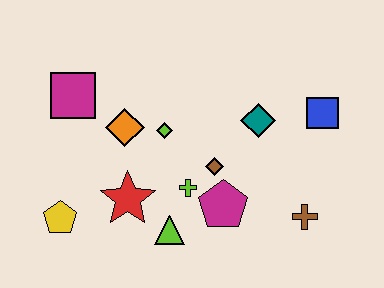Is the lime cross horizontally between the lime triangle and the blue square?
Yes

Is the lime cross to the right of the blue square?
No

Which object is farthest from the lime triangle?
The blue square is farthest from the lime triangle.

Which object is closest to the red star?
The lime triangle is closest to the red star.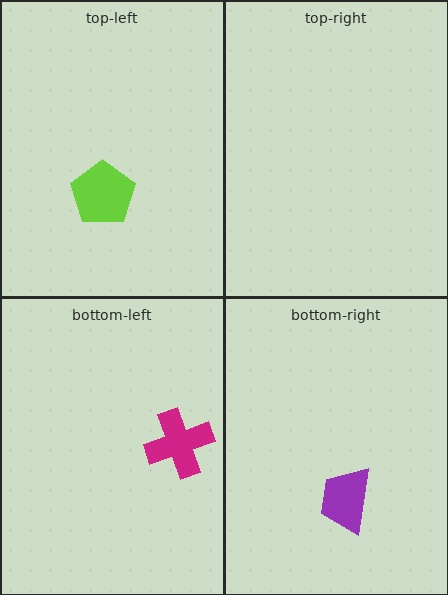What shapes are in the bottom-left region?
The magenta cross.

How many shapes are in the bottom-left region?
1.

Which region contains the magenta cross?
The bottom-left region.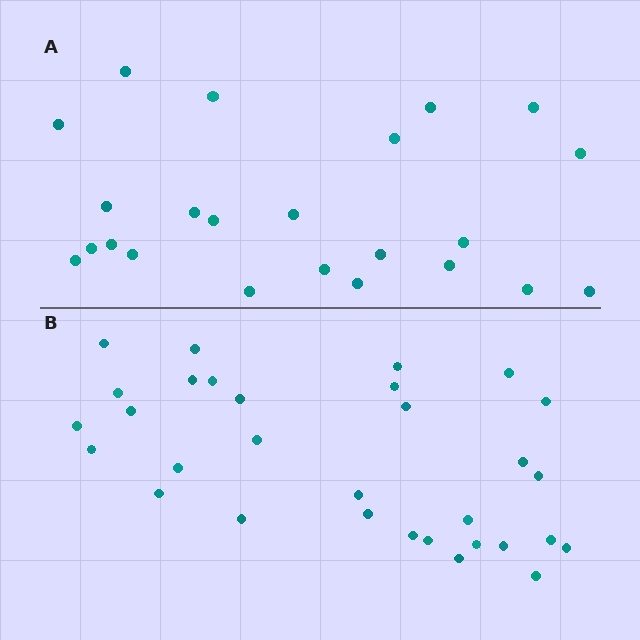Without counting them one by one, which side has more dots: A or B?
Region B (the bottom region) has more dots.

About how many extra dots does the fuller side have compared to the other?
Region B has roughly 8 or so more dots than region A.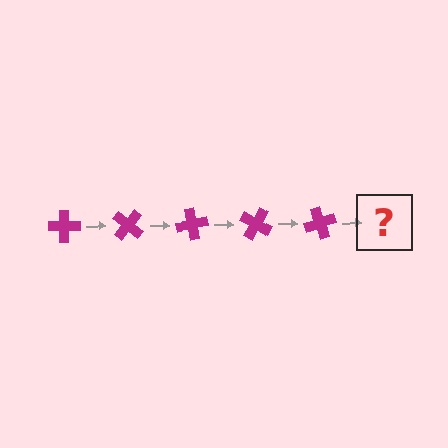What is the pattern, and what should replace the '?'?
The pattern is that the cross rotates 40 degrees each step. The '?' should be a magenta cross rotated 200 degrees.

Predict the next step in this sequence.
The next step is a magenta cross rotated 200 degrees.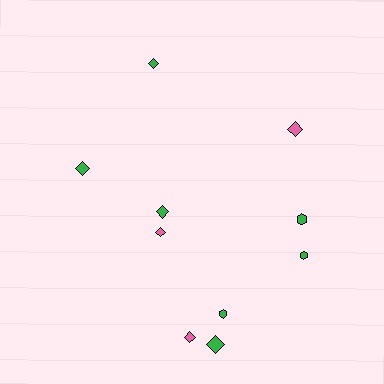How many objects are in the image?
There are 10 objects.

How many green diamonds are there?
There are 4 green diamonds.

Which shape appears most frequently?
Diamond, with 7 objects.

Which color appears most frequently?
Green, with 7 objects.